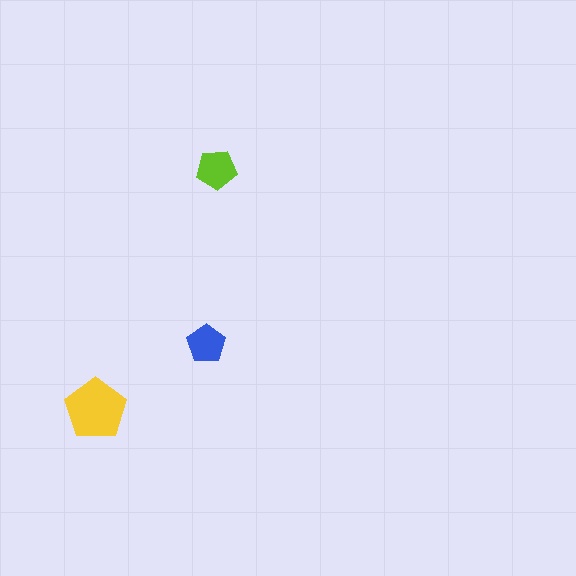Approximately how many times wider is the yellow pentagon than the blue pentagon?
About 1.5 times wider.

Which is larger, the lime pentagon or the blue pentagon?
The lime one.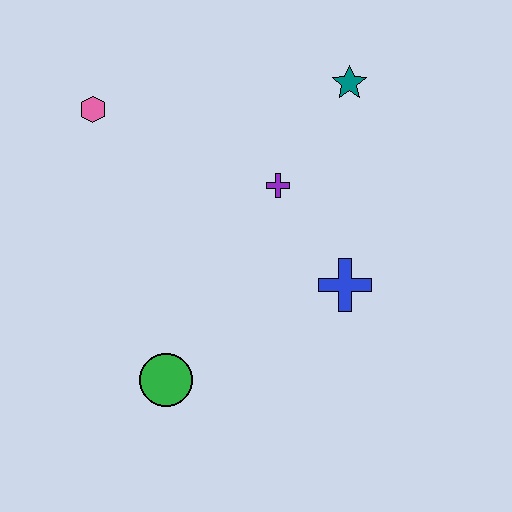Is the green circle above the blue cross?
No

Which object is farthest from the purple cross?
The green circle is farthest from the purple cross.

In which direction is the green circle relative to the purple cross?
The green circle is below the purple cross.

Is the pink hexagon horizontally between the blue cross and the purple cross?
No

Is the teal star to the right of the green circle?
Yes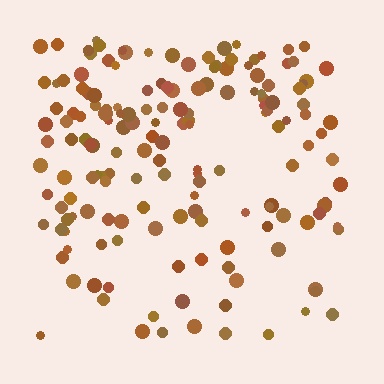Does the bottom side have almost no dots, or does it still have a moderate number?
Still a moderate number, just noticeably fewer than the top.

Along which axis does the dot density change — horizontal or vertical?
Vertical.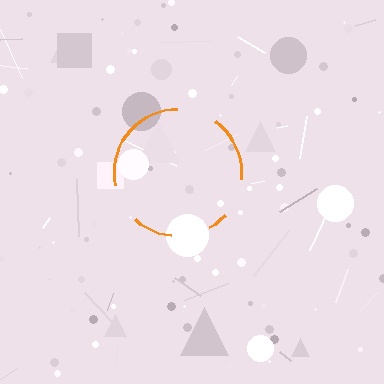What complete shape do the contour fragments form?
The contour fragments form a circle.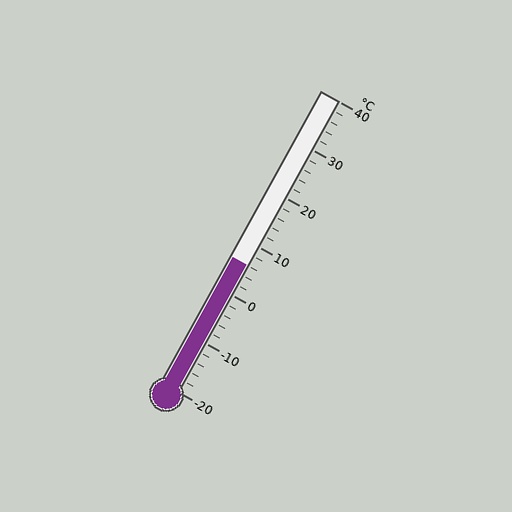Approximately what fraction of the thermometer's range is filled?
The thermometer is filled to approximately 45% of its range.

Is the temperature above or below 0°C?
The temperature is above 0°C.